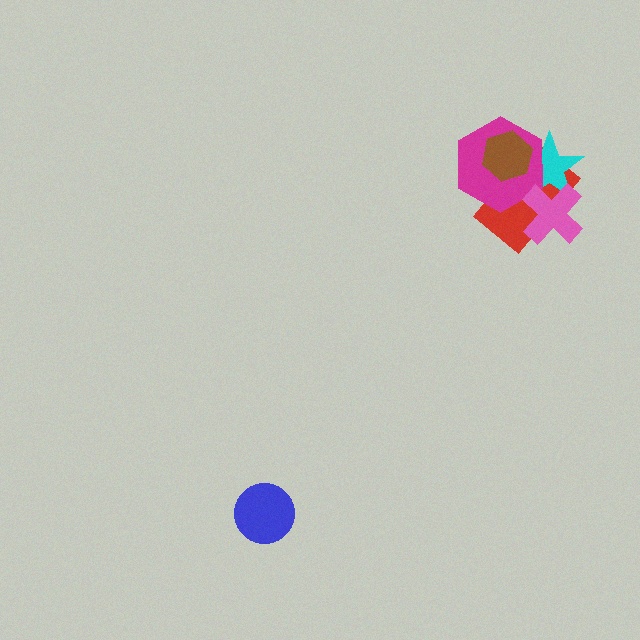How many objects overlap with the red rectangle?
4 objects overlap with the red rectangle.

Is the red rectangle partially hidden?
Yes, it is partially covered by another shape.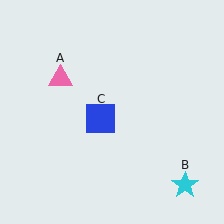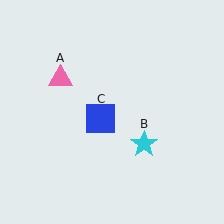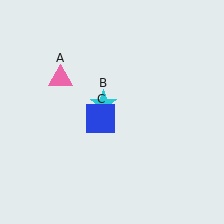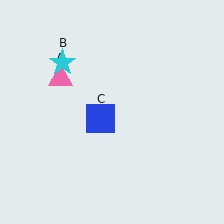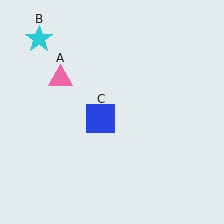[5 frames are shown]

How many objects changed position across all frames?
1 object changed position: cyan star (object B).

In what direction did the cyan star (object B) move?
The cyan star (object B) moved up and to the left.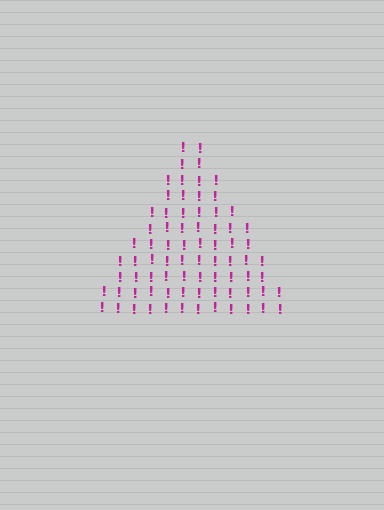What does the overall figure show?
The overall figure shows a triangle.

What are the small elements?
The small elements are exclamation marks.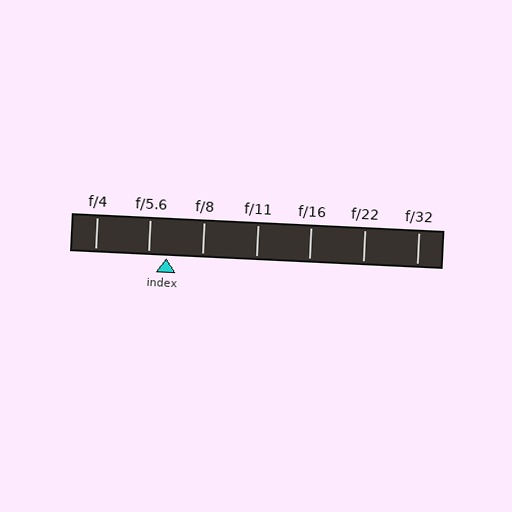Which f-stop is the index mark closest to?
The index mark is closest to f/5.6.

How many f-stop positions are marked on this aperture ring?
There are 7 f-stop positions marked.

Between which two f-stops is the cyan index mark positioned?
The index mark is between f/5.6 and f/8.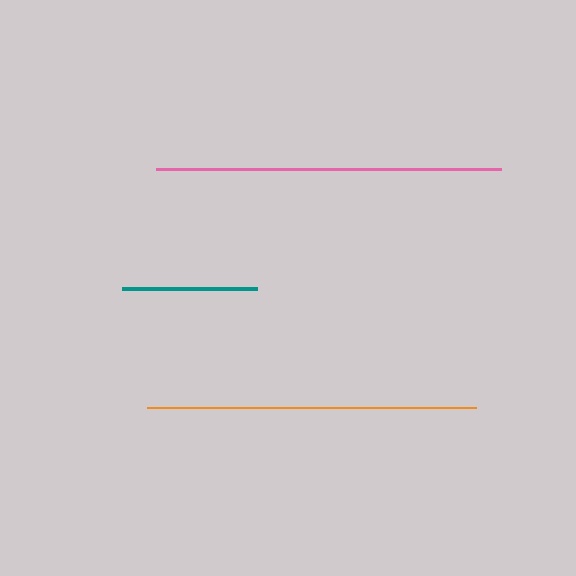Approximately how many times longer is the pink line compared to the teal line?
The pink line is approximately 2.6 times the length of the teal line.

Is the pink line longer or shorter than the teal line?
The pink line is longer than the teal line.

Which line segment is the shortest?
The teal line is the shortest at approximately 135 pixels.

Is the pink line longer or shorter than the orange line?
The pink line is longer than the orange line.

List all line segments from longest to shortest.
From longest to shortest: pink, orange, teal.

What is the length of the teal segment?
The teal segment is approximately 135 pixels long.